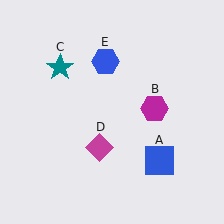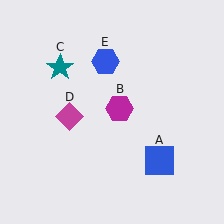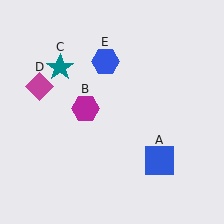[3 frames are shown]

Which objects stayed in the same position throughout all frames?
Blue square (object A) and teal star (object C) and blue hexagon (object E) remained stationary.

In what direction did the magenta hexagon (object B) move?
The magenta hexagon (object B) moved left.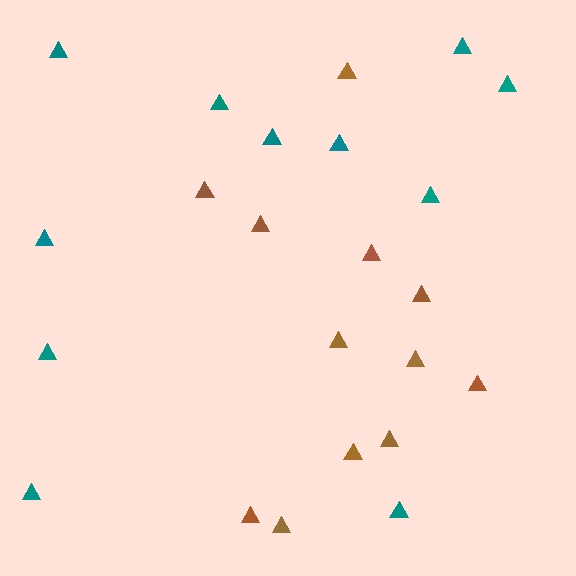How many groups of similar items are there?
There are 2 groups: one group of teal triangles (11) and one group of brown triangles (12).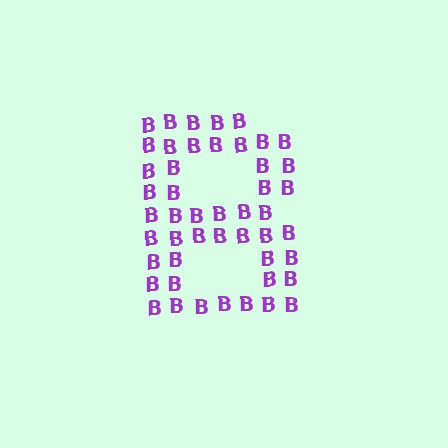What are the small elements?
The small elements are letter B's.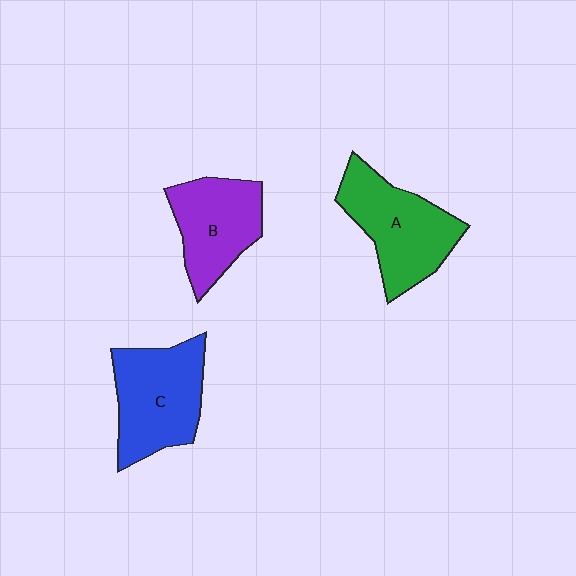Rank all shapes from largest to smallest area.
From largest to smallest: C (blue), A (green), B (purple).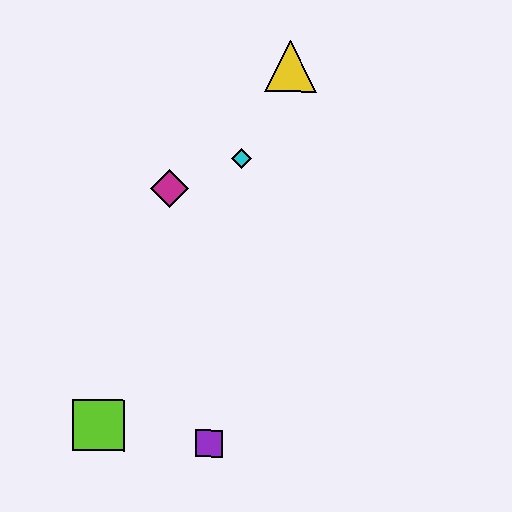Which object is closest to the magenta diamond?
The cyan diamond is closest to the magenta diamond.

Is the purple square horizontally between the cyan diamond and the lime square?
Yes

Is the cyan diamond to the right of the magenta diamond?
Yes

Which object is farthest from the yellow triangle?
The lime square is farthest from the yellow triangle.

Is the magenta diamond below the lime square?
No